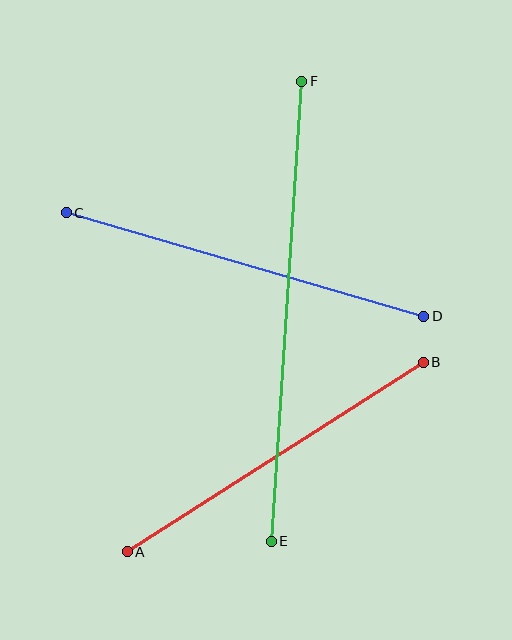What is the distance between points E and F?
The distance is approximately 461 pixels.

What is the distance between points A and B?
The distance is approximately 351 pixels.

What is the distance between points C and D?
The distance is approximately 372 pixels.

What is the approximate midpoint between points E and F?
The midpoint is at approximately (286, 311) pixels.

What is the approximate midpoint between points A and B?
The midpoint is at approximately (275, 457) pixels.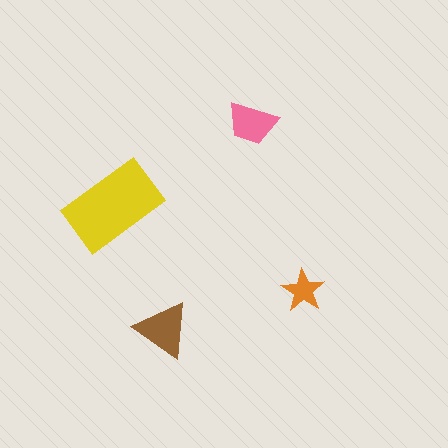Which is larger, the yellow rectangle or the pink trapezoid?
The yellow rectangle.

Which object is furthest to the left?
The yellow rectangle is leftmost.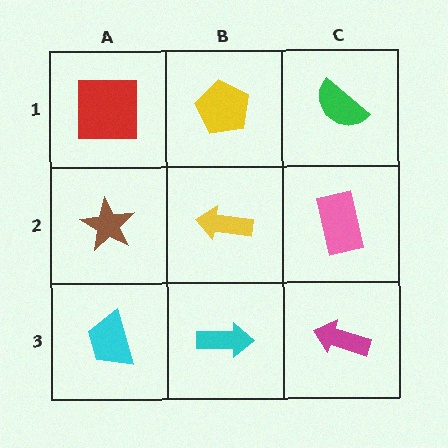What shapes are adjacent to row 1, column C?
A pink rectangle (row 2, column C), a yellow pentagon (row 1, column B).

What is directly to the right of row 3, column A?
A cyan arrow.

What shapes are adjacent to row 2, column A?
A red square (row 1, column A), a cyan trapezoid (row 3, column A), a yellow arrow (row 2, column B).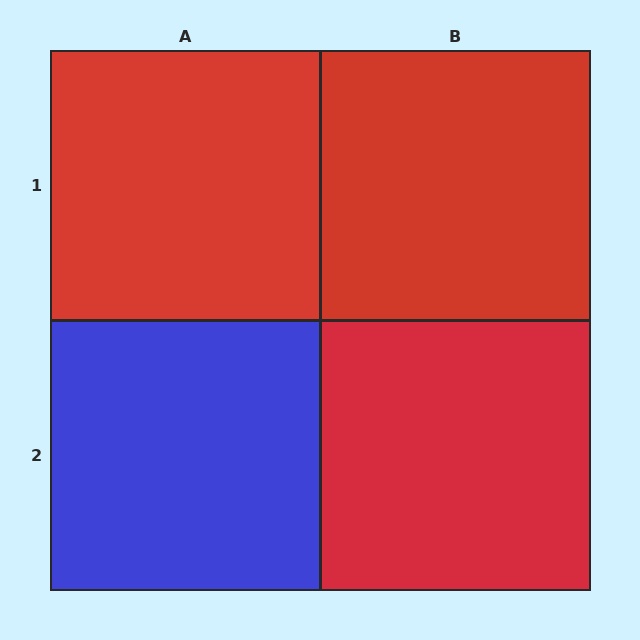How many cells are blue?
1 cell is blue.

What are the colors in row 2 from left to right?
Blue, red.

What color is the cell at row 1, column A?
Red.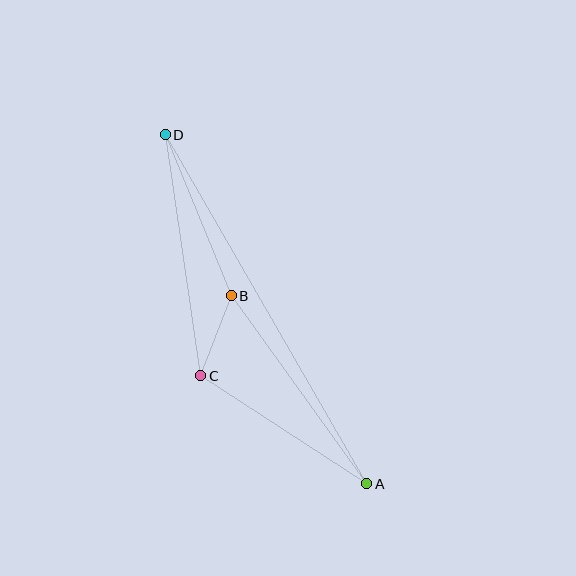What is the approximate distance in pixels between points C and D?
The distance between C and D is approximately 243 pixels.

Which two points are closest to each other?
Points B and C are closest to each other.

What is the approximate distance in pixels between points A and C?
The distance between A and C is approximately 198 pixels.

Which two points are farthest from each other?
Points A and D are farthest from each other.